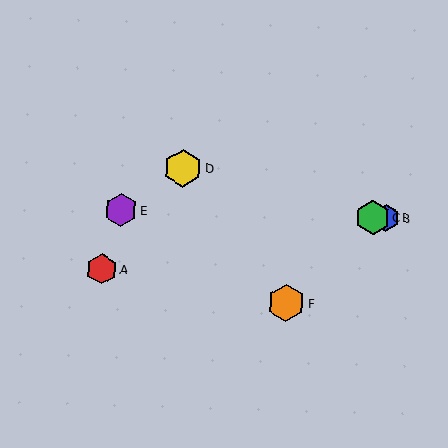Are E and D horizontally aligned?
No, E is at y≈210 and D is at y≈168.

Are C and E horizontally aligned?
Yes, both are at y≈217.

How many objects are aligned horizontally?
3 objects (B, C, E) are aligned horizontally.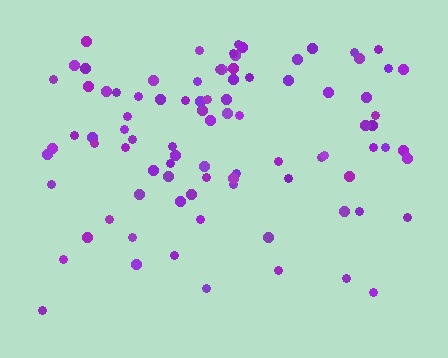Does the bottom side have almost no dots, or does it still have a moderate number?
Still a moderate number, just noticeably fewer than the top.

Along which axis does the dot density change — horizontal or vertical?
Vertical.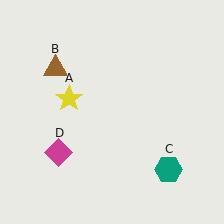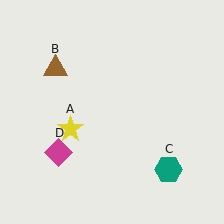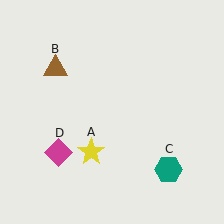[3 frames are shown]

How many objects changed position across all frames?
1 object changed position: yellow star (object A).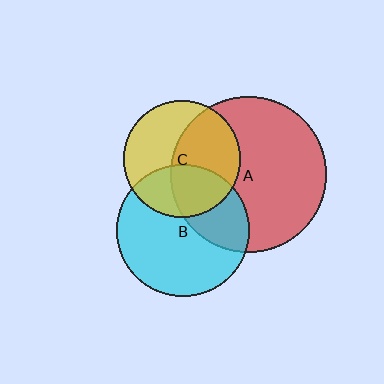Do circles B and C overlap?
Yes.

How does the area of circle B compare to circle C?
Approximately 1.3 times.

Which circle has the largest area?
Circle A (red).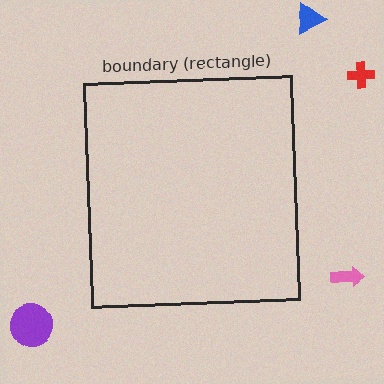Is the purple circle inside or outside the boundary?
Outside.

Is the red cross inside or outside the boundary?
Outside.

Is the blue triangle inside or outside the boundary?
Outside.